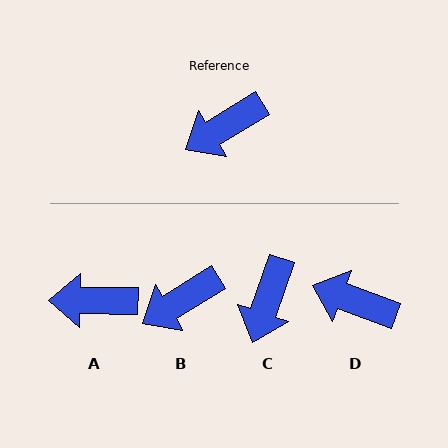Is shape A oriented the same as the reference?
No, it is off by about 32 degrees.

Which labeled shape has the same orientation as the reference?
B.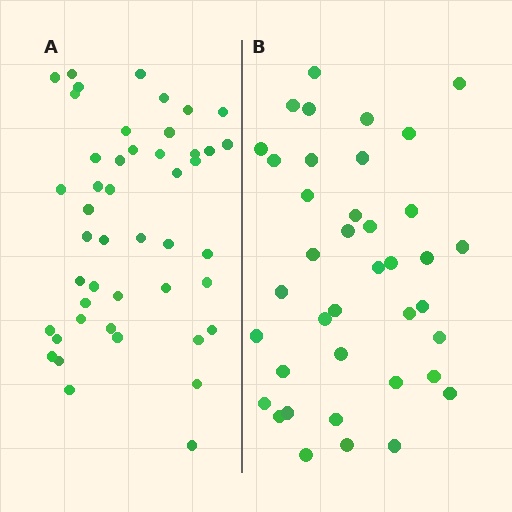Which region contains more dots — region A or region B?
Region A (the left region) has more dots.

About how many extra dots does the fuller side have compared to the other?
Region A has roughly 8 or so more dots than region B.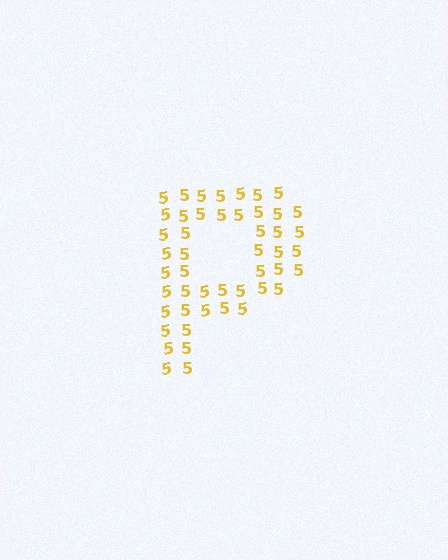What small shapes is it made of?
It is made of small digit 5's.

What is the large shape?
The large shape is the letter P.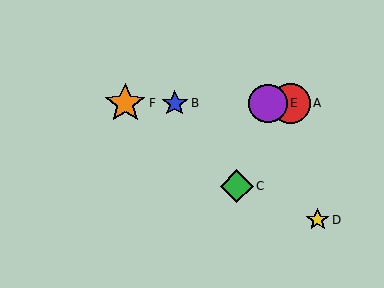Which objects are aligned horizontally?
Objects A, B, E, F are aligned horizontally.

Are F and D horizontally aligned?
No, F is at y≈103 and D is at y≈220.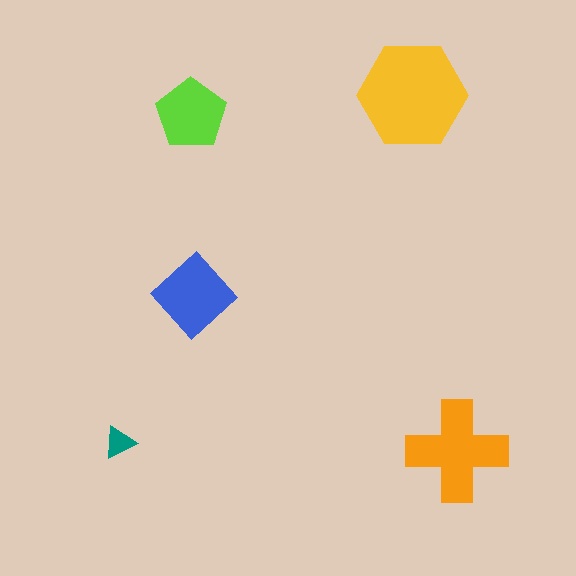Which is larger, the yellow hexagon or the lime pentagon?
The yellow hexagon.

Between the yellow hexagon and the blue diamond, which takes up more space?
The yellow hexagon.